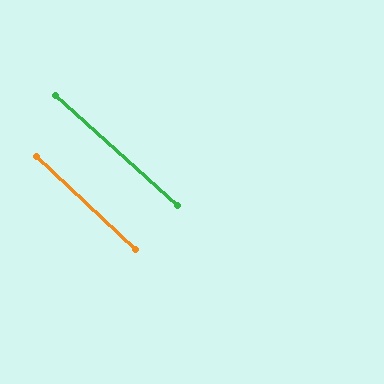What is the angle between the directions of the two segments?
Approximately 1 degree.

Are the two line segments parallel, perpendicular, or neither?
Parallel — their directions differ by only 1.1°.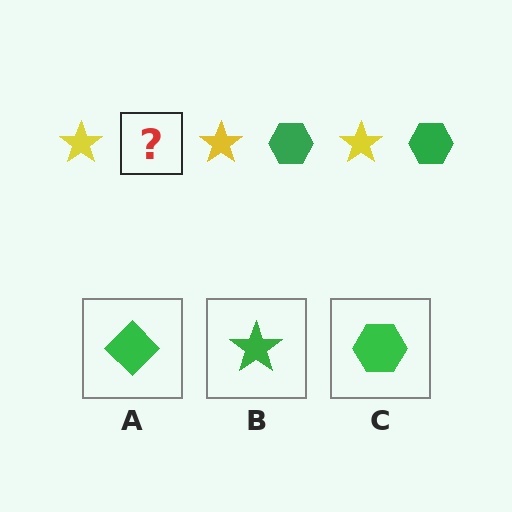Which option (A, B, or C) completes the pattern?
C.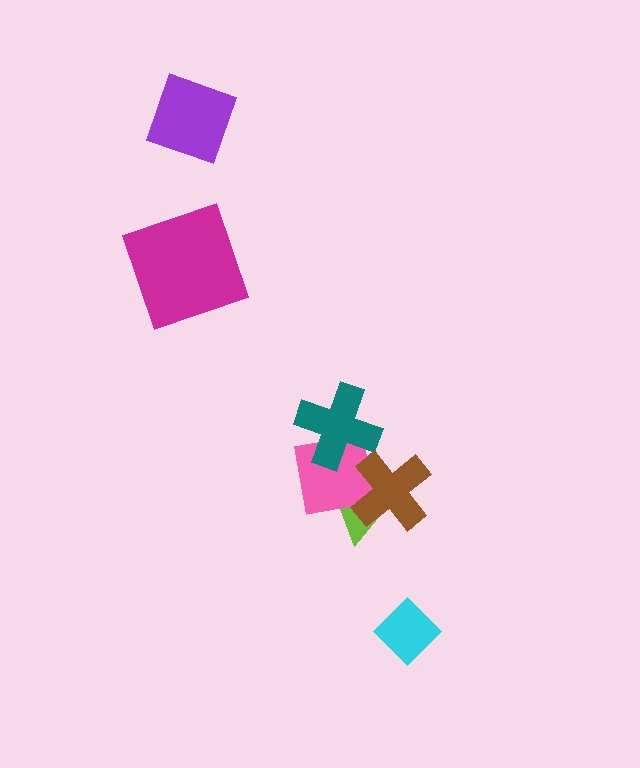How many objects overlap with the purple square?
0 objects overlap with the purple square.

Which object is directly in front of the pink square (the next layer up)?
The teal cross is directly in front of the pink square.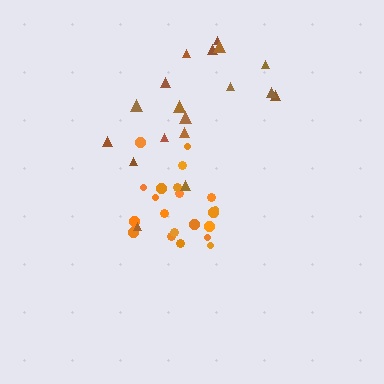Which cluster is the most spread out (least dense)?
Brown.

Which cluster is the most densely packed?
Orange.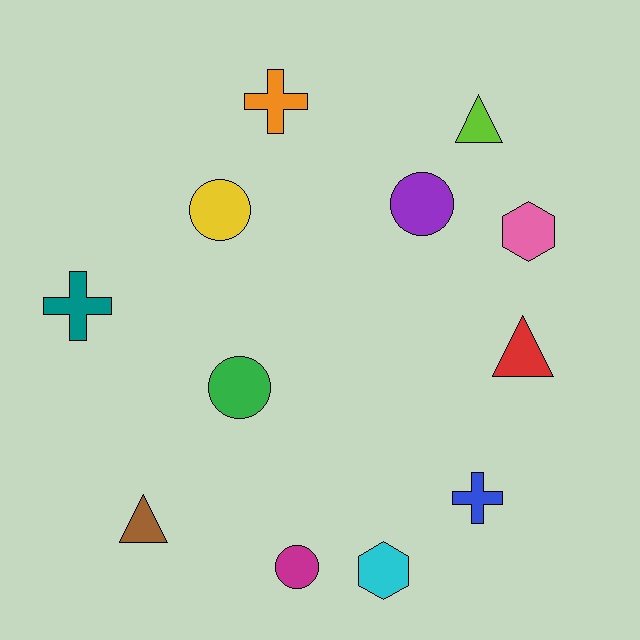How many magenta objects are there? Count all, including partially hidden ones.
There is 1 magenta object.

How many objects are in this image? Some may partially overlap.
There are 12 objects.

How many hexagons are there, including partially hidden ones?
There are 2 hexagons.